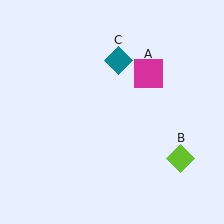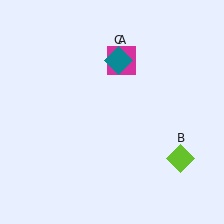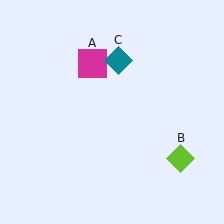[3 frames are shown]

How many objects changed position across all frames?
1 object changed position: magenta square (object A).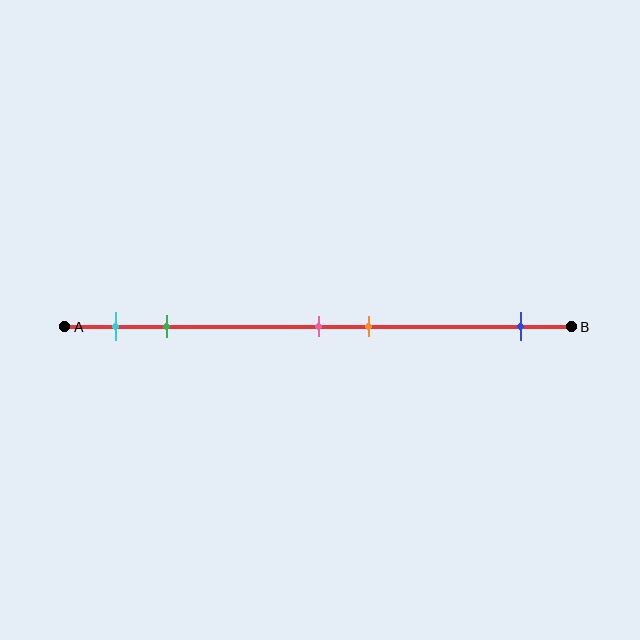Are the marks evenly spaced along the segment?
No, the marks are not evenly spaced.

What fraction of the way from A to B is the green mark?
The green mark is approximately 20% (0.2) of the way from A to B.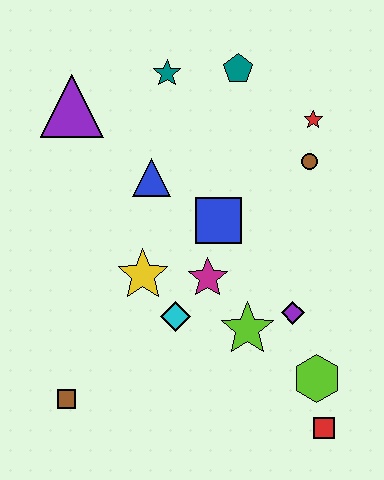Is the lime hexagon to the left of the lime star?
No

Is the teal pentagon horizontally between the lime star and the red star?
No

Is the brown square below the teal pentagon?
Yes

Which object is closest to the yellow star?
The cyan diamond is closest to the yellow star.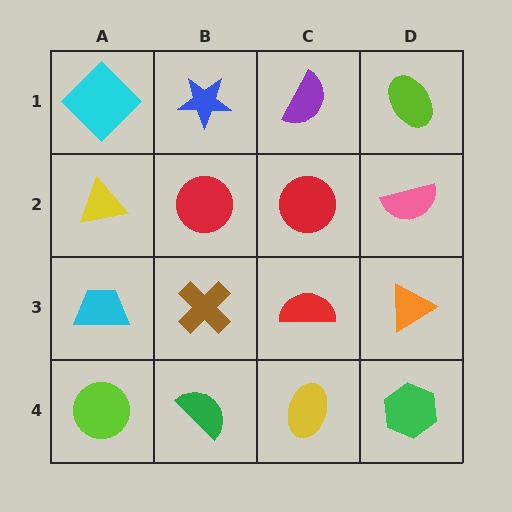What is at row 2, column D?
A pink semicircle.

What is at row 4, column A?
A lime circle.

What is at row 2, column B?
A red circle.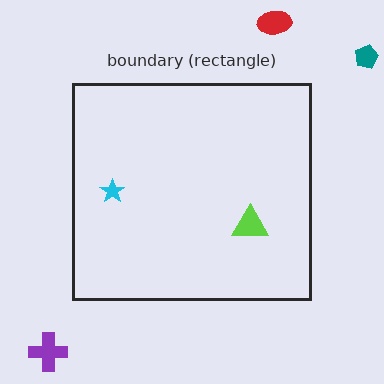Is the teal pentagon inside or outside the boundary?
Outside.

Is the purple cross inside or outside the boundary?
Outside.